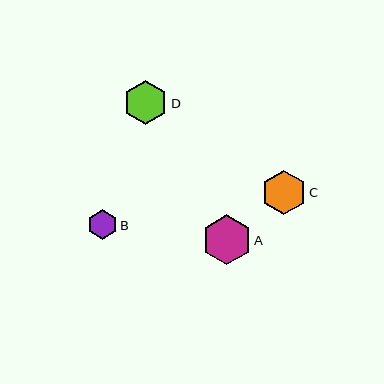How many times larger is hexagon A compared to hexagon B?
Hexagon A is approximately 1.7 times the size of hexagon B.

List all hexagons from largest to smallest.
From largest to smallest: A, C, D, B.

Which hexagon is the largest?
Hexagon A is the largest with a size of approximately 50 pixels.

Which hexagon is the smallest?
Hexagon B is the smallest with a size of approximately 29 pixels.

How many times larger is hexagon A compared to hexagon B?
Hexagon A is approximately 1.7 times the size of hexagon B.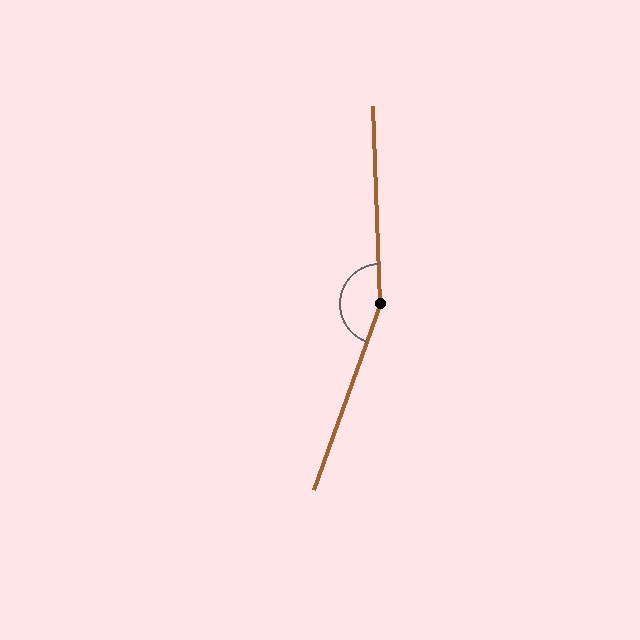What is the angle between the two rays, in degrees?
Approximately 158 degrees.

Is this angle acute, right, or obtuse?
It is obtuse.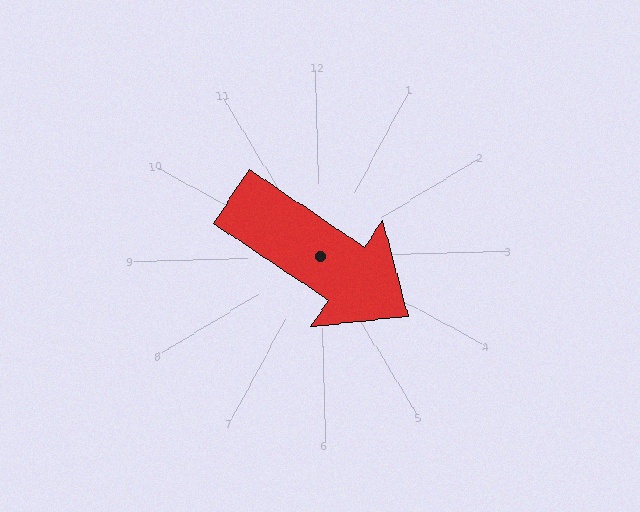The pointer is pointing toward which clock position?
Roughly 4 o'clock.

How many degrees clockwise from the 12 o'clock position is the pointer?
Approximately 126 degrees.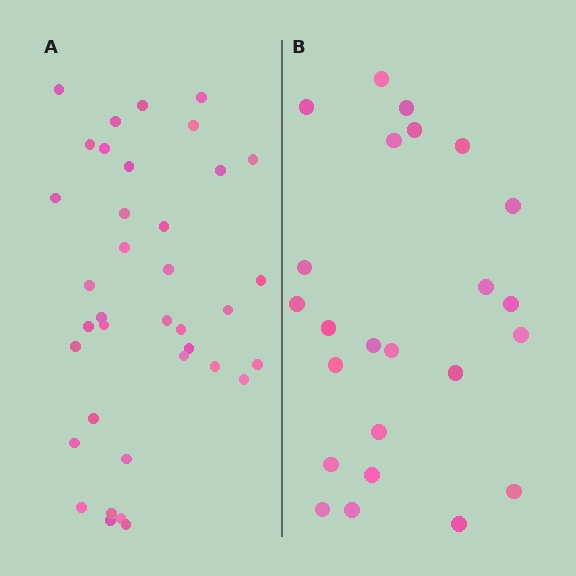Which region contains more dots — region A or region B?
Region A (the left region) has more dots.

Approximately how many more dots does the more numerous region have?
Region A has approximately 15 more dots than region B.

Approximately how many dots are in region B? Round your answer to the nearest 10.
About 20 dots. (The exact count is 24, which rounds to 20.)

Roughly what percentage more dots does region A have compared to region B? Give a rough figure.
About 55% more.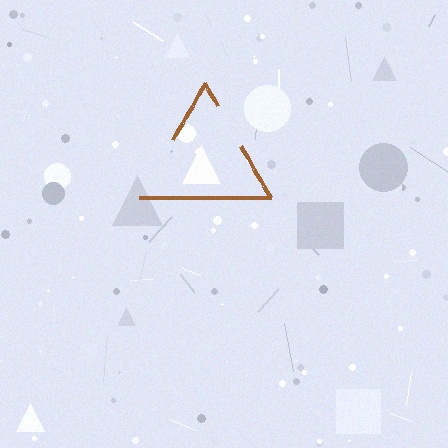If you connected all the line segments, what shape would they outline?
They would outline a triangle.